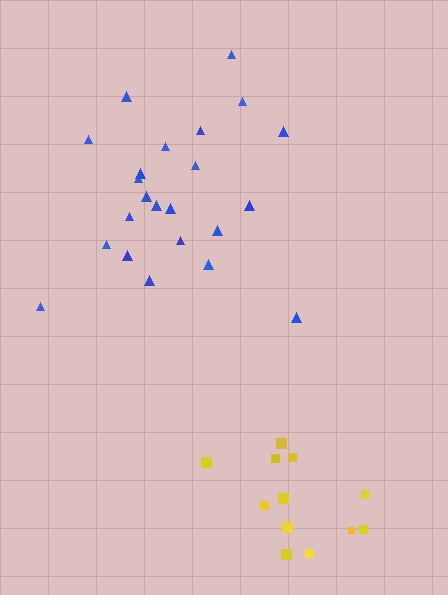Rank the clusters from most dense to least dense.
yellow, blue.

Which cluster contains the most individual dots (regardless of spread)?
Blue (23).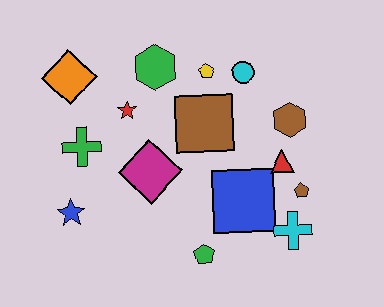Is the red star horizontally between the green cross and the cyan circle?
Yes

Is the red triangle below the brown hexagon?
Yes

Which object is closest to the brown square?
The yellow pentagon is closest to the brown square.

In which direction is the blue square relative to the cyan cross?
The blue square is to the left of the cyan cross.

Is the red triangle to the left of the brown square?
No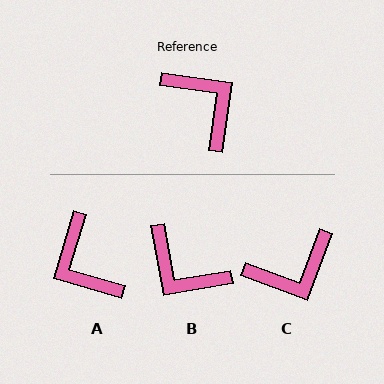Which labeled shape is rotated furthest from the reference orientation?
A, about 172 degrees away.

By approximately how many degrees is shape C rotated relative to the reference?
Approximately 102 degrees clockwise.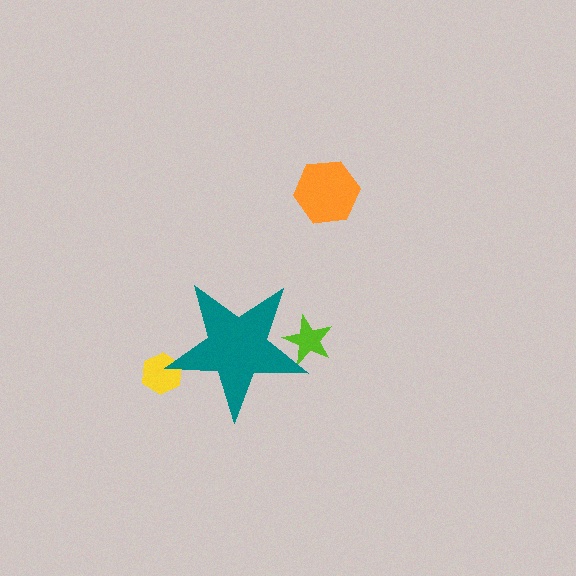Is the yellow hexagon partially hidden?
Yes, the yellow hexagon is partially hidden behind the teal star.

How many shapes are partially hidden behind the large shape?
2 shapes are partially hidden.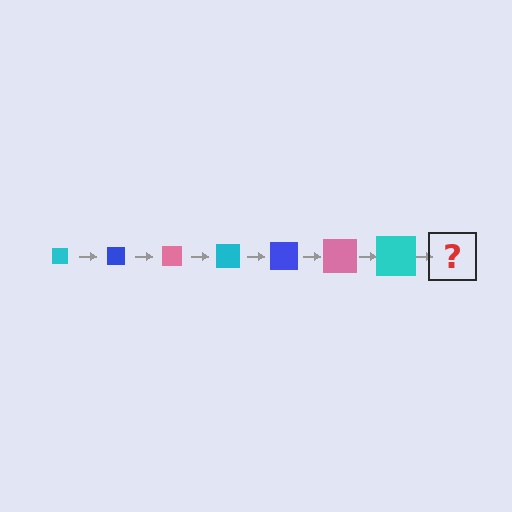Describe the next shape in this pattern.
It should be a blue square, larger than the previous one.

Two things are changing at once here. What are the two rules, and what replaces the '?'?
The two rules are that the square grows larger each step and the color cycles through cyan, blue, and pink. The '?' should be a blue square, larger than the previous one.